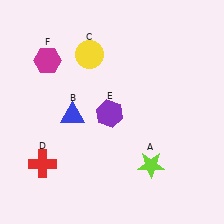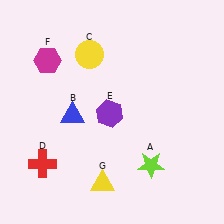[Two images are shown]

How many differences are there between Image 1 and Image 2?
There is 1 difference between the two images.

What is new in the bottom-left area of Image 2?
A yellow triangle (G) was added in the bottom-left area of Image 2.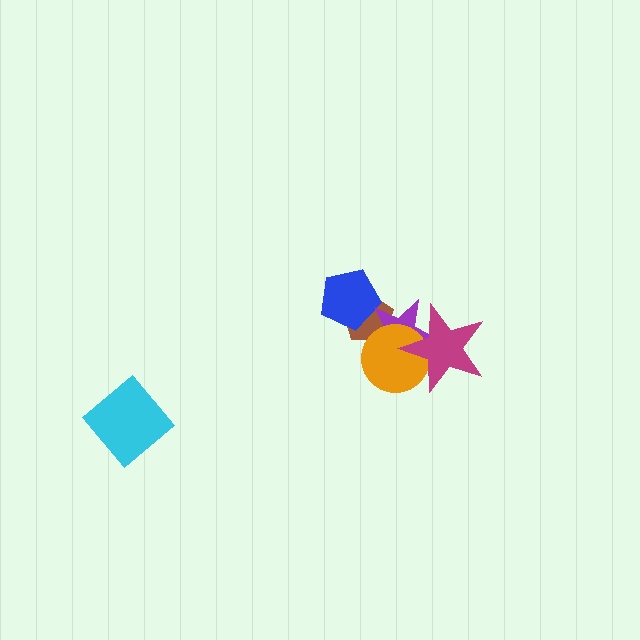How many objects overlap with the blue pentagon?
2 objects overlap with the blue pentagon.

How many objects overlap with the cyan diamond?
0 objects overlap with the cyan diamond.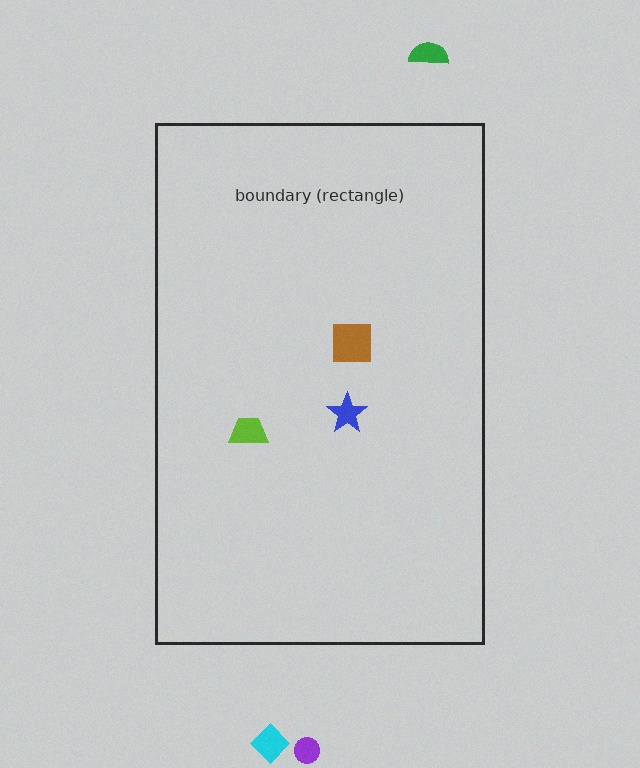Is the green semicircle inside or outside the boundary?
Outside.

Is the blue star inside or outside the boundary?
Inside.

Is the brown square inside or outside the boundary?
Inside.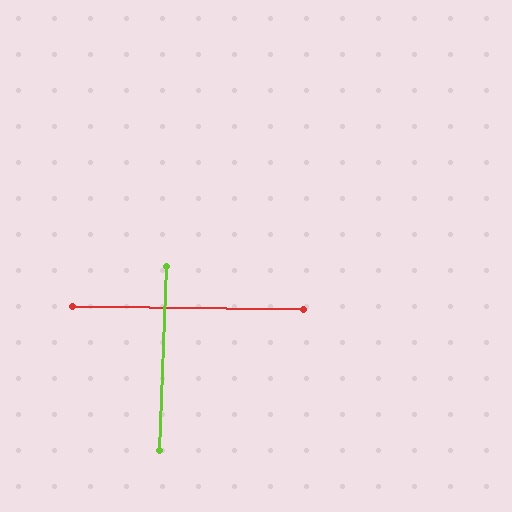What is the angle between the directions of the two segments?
Approximately 88 degrees.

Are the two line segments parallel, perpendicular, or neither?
Perpendicular — they meet at approximately 88°.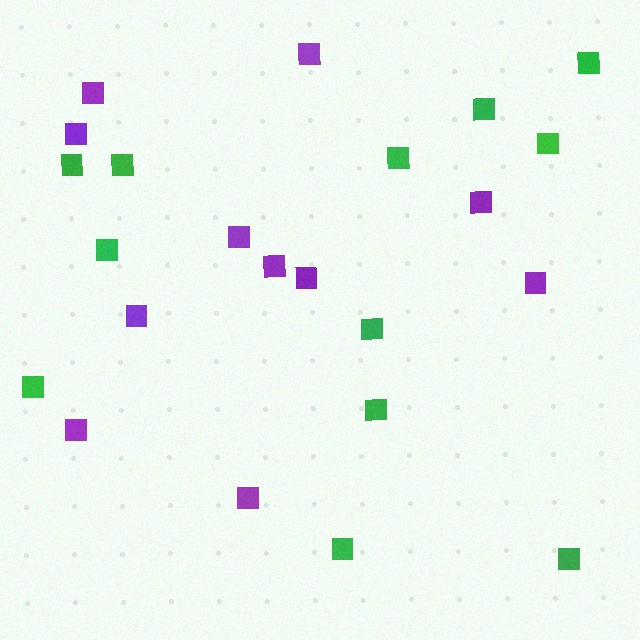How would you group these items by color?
There are 2 groups: one group of green squares (12) and one group of purple squares (11).